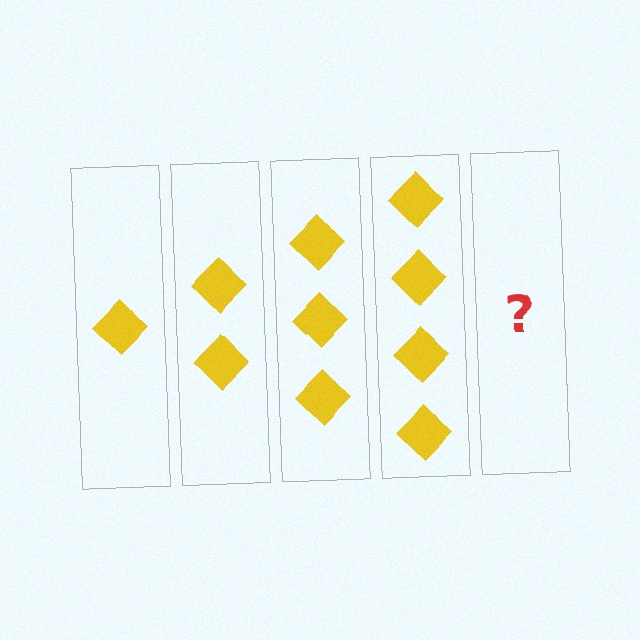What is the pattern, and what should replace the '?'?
The pattern is that each step adds one more diamond. The '?' should be 5 diamonds.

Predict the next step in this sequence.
The next step is 5 diamonds.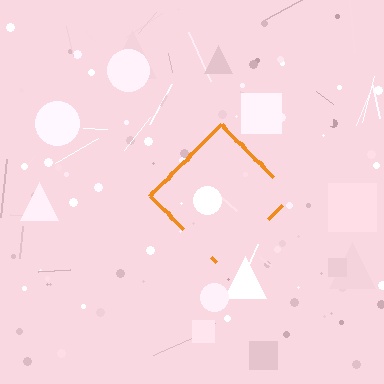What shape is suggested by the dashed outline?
The dashed outline suggests a diamond.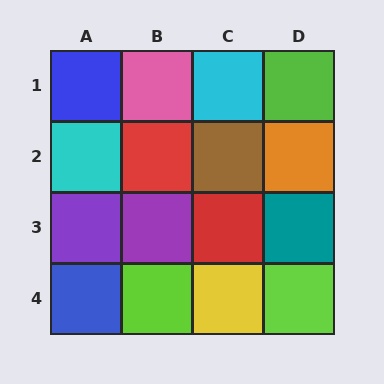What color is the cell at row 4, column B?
Lime.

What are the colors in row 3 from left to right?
Purple, purple, red, teal.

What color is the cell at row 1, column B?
Pink.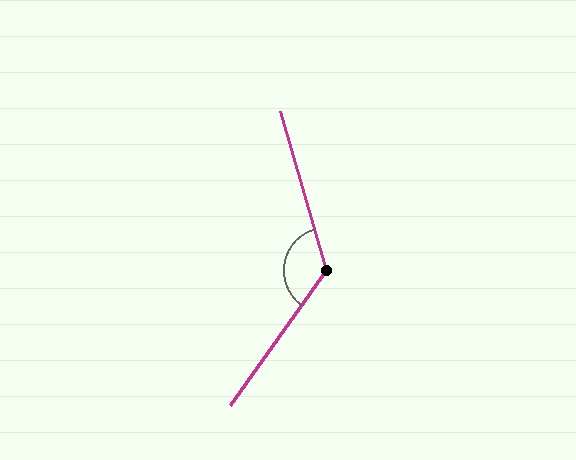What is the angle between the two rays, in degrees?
Approximately 129 degrees.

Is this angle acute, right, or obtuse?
It is obtuse.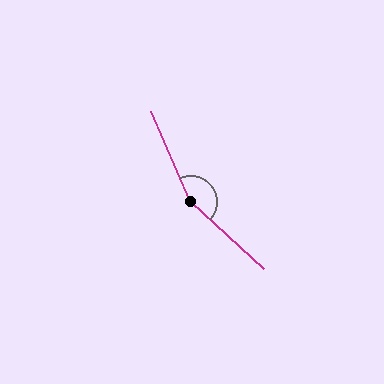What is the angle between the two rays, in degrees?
Approximately 156 degrees.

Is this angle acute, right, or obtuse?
It is obtuse.